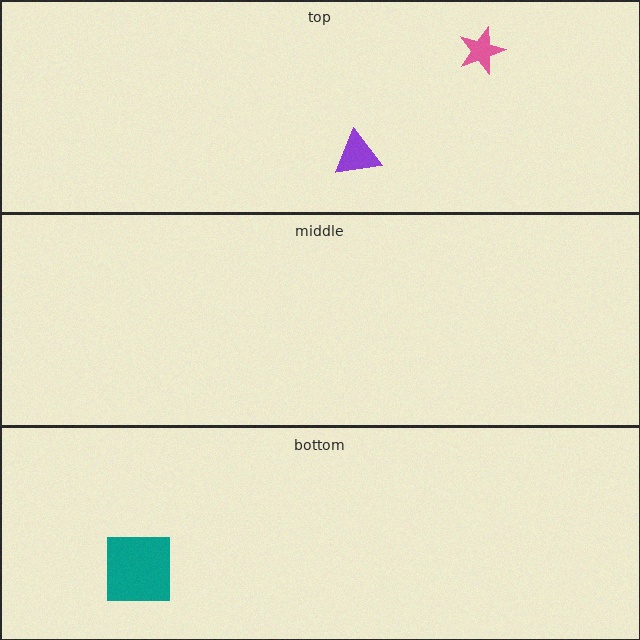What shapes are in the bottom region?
The teal square.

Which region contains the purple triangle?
The top region.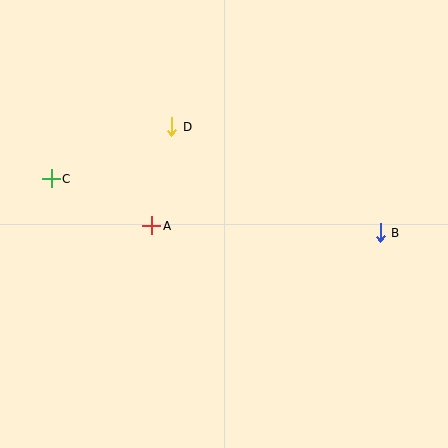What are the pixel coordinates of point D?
Point D is at (172, 127).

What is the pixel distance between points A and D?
The distance between A and D is 101 pixels.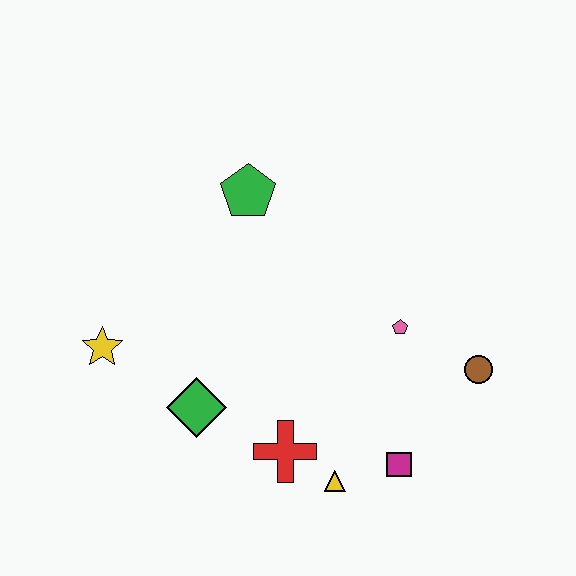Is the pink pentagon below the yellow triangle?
No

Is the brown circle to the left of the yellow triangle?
No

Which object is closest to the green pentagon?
The pink pentagon is closest to the green pentagon.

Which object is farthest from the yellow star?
The brown circle is farthest from the yellow star.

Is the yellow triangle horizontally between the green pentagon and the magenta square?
Yes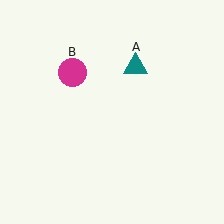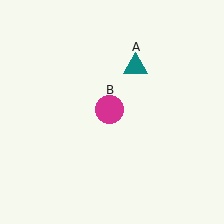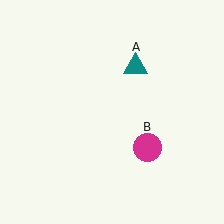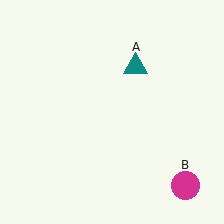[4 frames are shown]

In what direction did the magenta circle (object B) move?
The magenta circle (object B) moved down and to the right.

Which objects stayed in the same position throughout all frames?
Teal triangle (object A) remained stationary.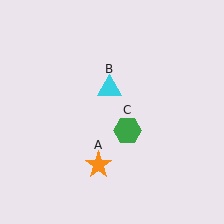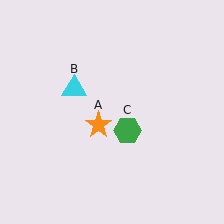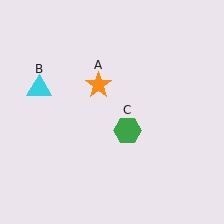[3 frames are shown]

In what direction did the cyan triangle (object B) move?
The cyan triangle (object B) moved left.